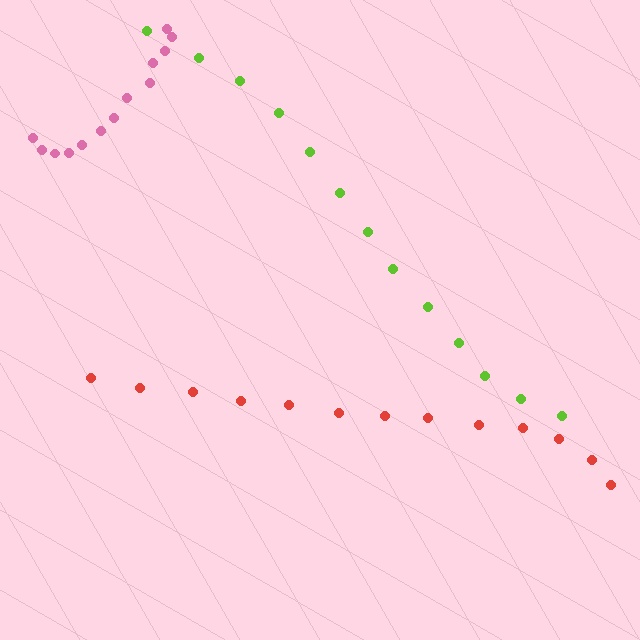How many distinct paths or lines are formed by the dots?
There are 3 distinct paths.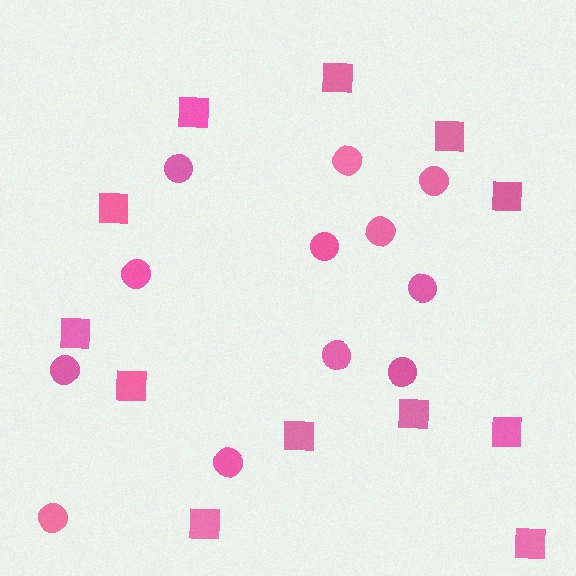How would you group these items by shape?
There are 2 groups: one group of squares (12) and one group of circles (12).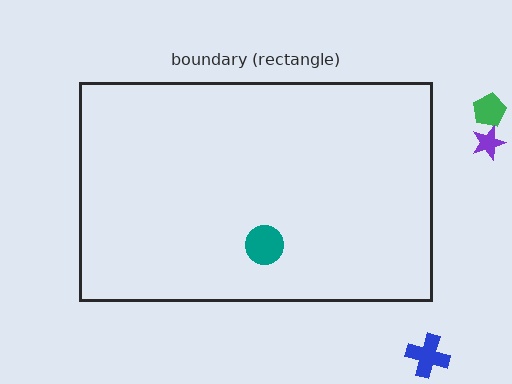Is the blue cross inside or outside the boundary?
Outside.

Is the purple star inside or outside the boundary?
Outside.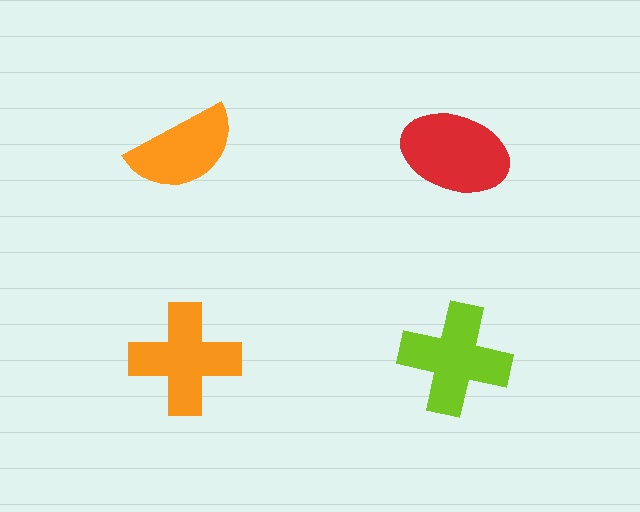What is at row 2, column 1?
An orange cross.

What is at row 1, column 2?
A red ellipse.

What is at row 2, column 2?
A lime cross.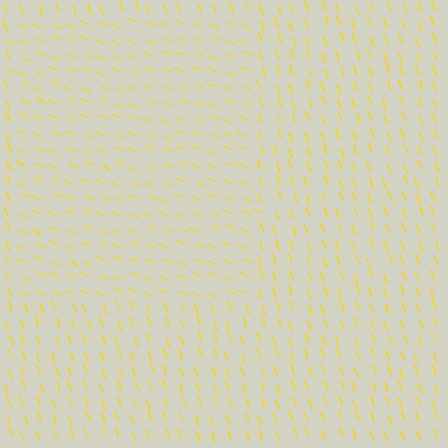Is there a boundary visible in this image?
Yes, there is a texture boundary formed by a change in line orientation.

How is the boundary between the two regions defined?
The boundary is defined purely by a change in line orientation (approximately 45 degrees difference). All lines are the same color and thickness.